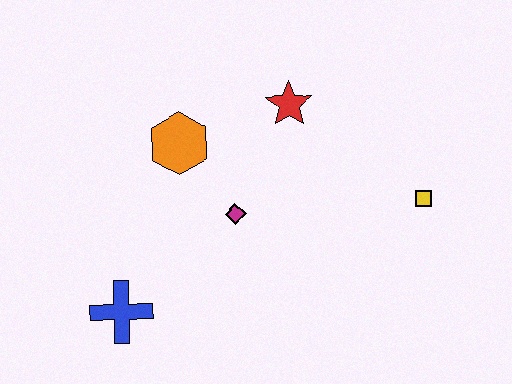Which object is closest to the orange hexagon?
The magenta diamond is closest to the orange hexagon.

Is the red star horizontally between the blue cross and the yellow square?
Yes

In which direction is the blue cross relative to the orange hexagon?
The blue cross is below the orange hexagon.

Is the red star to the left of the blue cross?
No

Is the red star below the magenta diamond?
No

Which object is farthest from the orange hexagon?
The yellow square is farthest from the orange hexagon.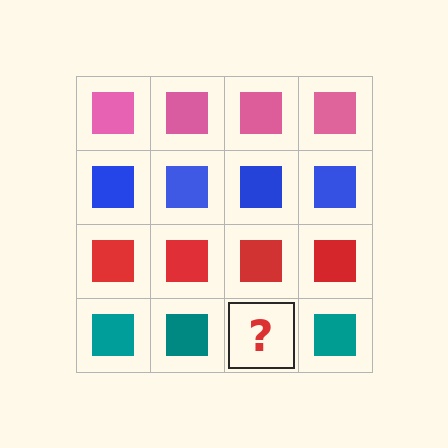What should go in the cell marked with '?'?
The missing cell should contain a teal square.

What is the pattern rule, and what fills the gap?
The rule is that each row has a consistent color. The gap should be filled with a teal square.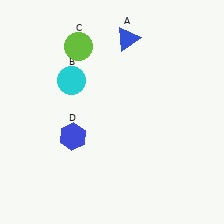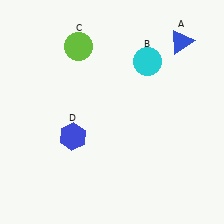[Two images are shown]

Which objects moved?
The objects that moved are: the blue triangle (A), the cyan circle (B).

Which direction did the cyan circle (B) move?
The cyan circle (B) moved right.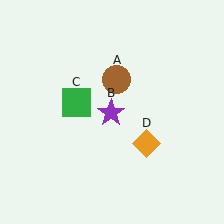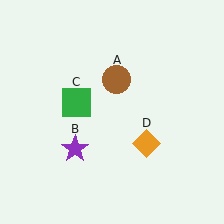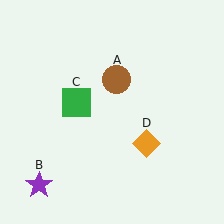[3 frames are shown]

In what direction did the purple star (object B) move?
The purple star (object B) moved down and to the left.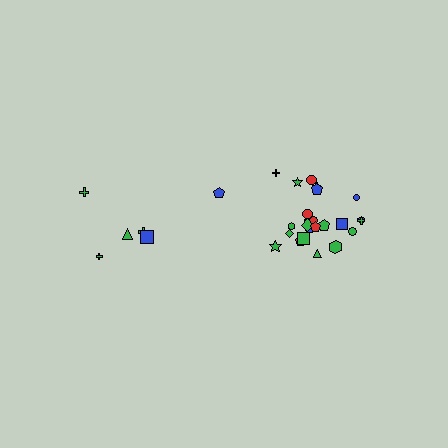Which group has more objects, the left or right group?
The right group.